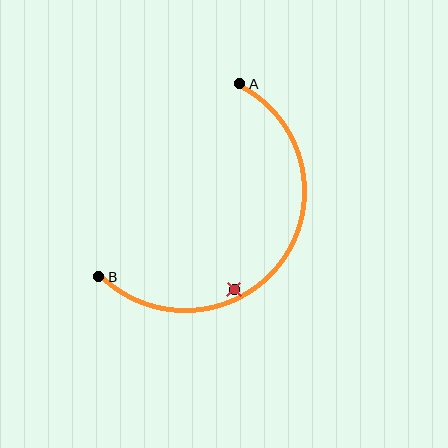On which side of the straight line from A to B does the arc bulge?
The arc bulges below and to the right of the straight line connecting A and B.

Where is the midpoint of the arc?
The arc midpoint is the point on the curve farthest from the straight line joining A and B. It sits below and to the right of that line.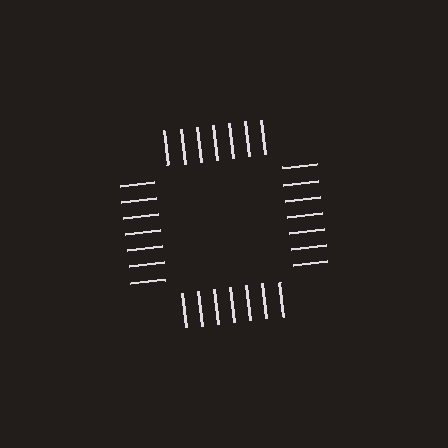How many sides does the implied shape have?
4 sides — the line-ends trace a square.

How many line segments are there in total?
28 — 7 along each of the 4 edges.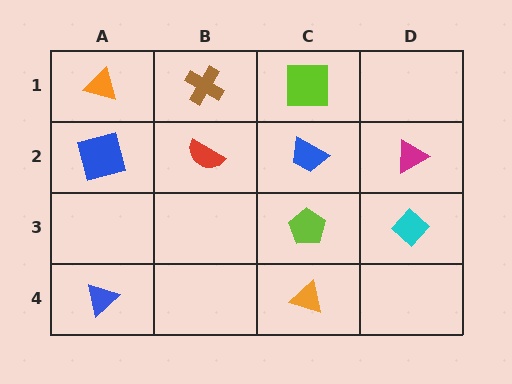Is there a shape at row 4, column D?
No, that cell is empty.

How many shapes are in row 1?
3 shapes.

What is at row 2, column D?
A magenta triangle.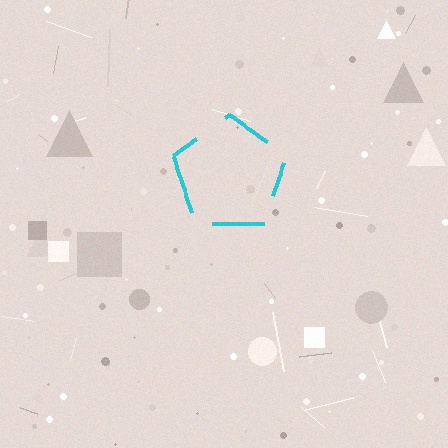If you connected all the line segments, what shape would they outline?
They would outline a pentagon.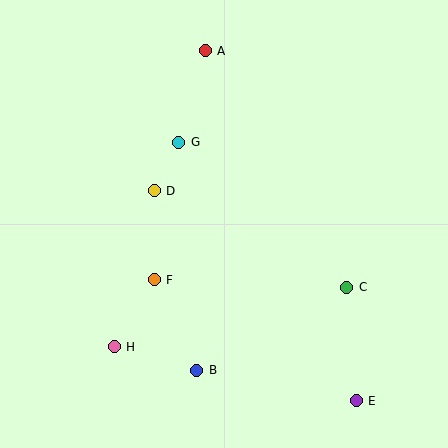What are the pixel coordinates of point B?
Point B is at (197, 370).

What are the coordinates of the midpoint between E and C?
The midpoint between E and C is at (351, 344).